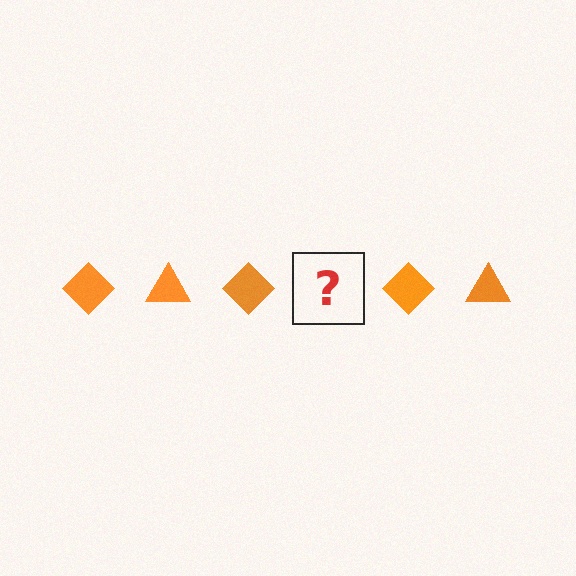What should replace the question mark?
The question mark should be replaced with an orange triangle.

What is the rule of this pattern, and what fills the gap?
The rule is that the pattern cycles through diamond, triangle shapes in orange. The gap should be filled with an orange triangle.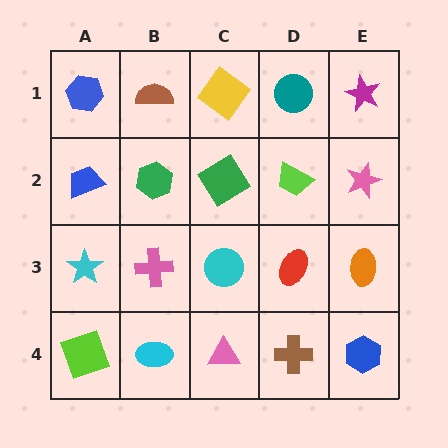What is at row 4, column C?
A pink triangle.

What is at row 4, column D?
A brown cross.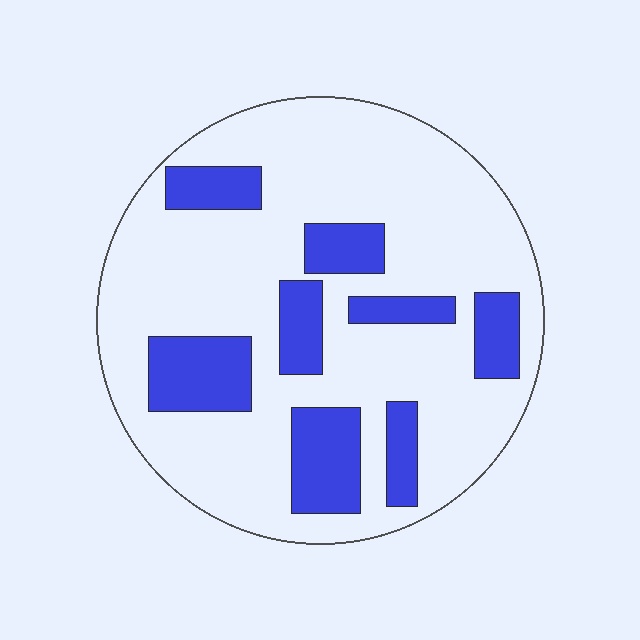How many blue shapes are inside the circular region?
8.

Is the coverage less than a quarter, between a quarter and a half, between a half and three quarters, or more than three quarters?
Less than a quarter.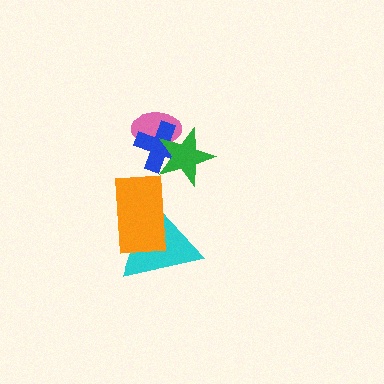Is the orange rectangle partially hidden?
No, no other shape covers it.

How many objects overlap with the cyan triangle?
1 object overlaps with the cyan triangle.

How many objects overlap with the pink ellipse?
2 objects overlap with the pink ellipse.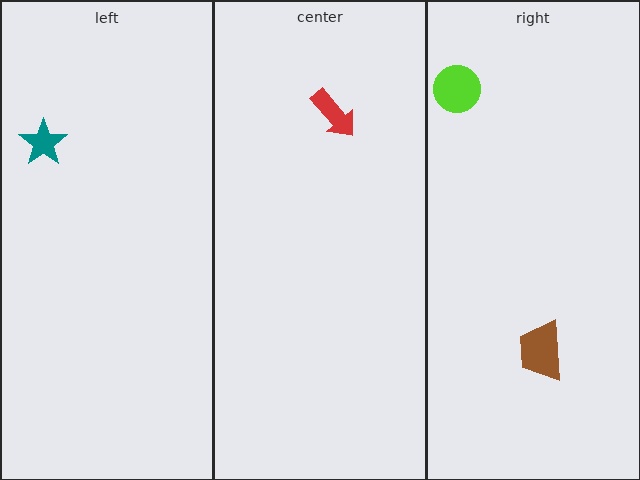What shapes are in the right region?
The lime circle, the brown trapezoid.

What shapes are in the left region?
The teal star.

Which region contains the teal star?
The left region.